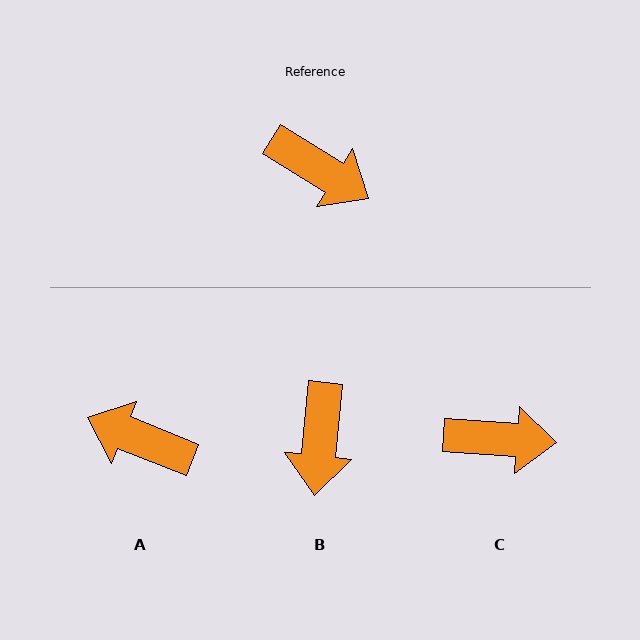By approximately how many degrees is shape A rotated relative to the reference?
Approximately 171 degrees clockwise.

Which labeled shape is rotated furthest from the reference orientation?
A, about 171 degrees away.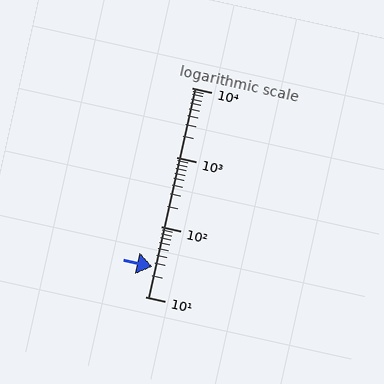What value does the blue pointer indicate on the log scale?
The pointer indicates approximately 27.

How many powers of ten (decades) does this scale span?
The scale spans 3 decades, from 10 to 10000.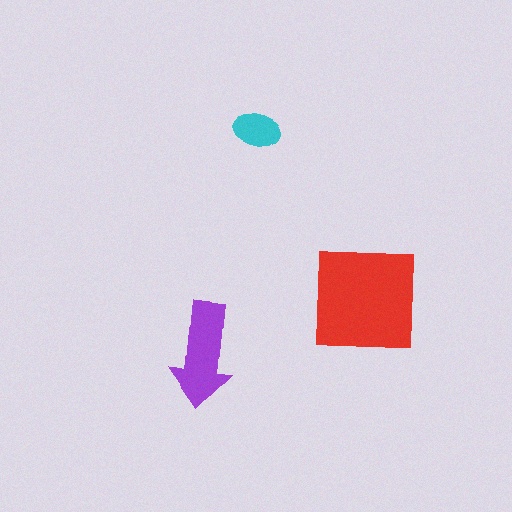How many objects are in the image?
There are 3 objects in the image.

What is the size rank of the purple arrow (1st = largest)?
2nd.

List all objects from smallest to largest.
The cyan ellipse, the purple arrow, the red square.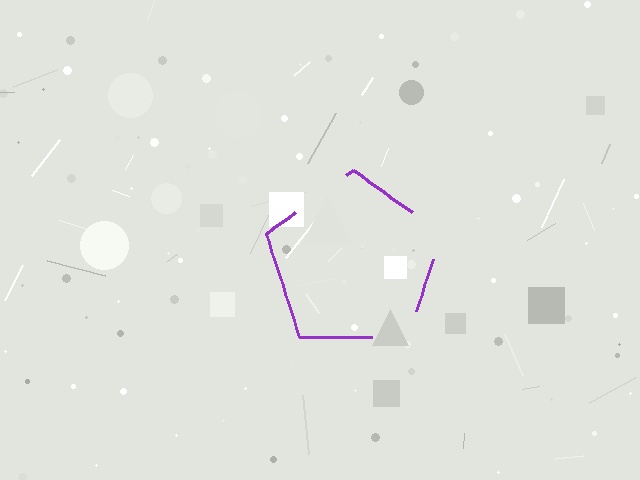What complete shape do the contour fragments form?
The contour fragments form a pentagon.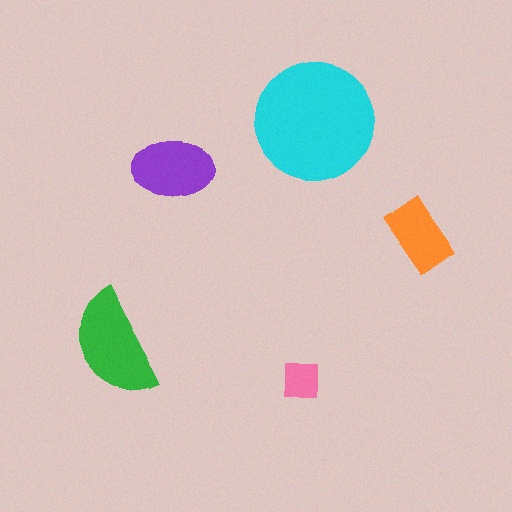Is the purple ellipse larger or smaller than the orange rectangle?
Larger.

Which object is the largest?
The cyan circle.